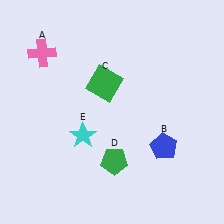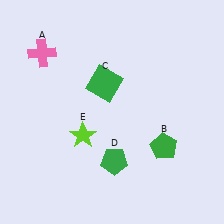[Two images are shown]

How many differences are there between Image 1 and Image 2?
There are 2 differences between the two images.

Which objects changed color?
B changed from blue to green. E changed from cyan to lime.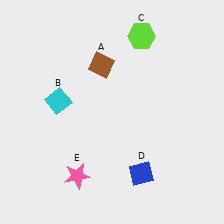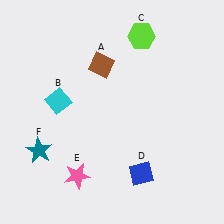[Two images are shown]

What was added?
A teal star (F) was added in Image 2.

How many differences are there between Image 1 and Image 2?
There is 1 difference between the two images.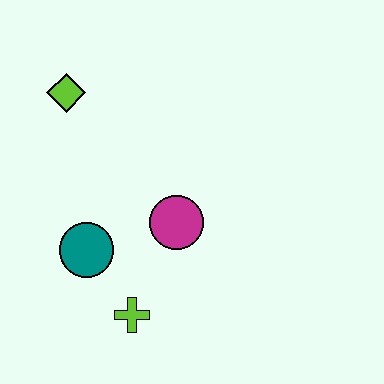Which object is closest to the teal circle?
The lime cross is closest to the teal circle.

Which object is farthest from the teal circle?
The lime diamond is farthest from the teal circle.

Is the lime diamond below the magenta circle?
No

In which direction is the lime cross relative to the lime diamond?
The lime cross is below the lime diamond.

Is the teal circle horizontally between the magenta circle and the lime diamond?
Yes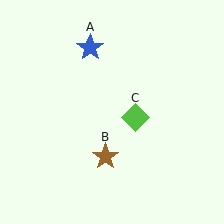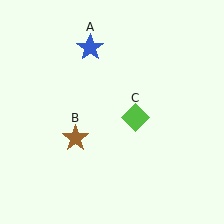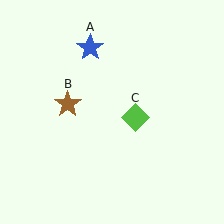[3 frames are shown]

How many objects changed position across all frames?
1 object changed position: brown star (object B).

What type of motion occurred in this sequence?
The brown star (object B) rotated clockwise around the center of the scene.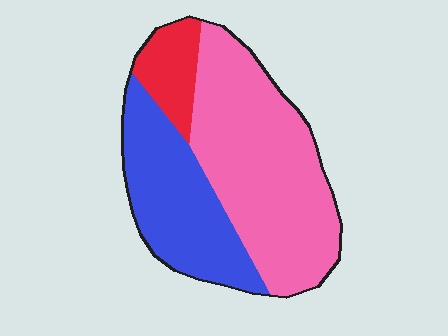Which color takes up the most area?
Pink, at roughly 55%.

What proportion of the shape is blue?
Blue covers 33% of the shape.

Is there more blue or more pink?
Pink.